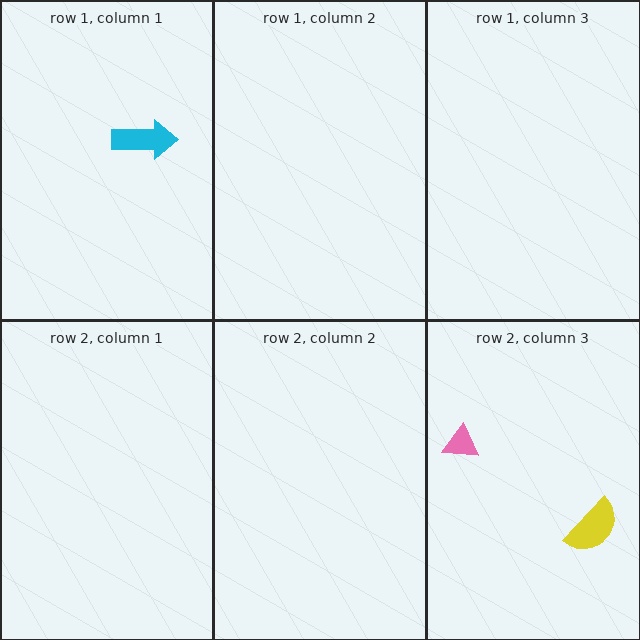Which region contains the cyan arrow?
The row 1, column 1 region.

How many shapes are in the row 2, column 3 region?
2.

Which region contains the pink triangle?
The row 2, column 3 region.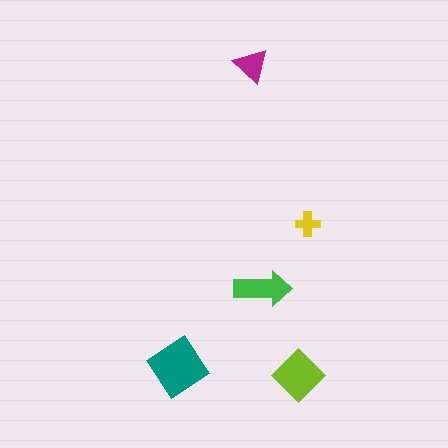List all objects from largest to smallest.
The teal diamond, the lime diamond, the green arrow, the magenta triangle, the yellow cross.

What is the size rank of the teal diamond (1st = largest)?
1st.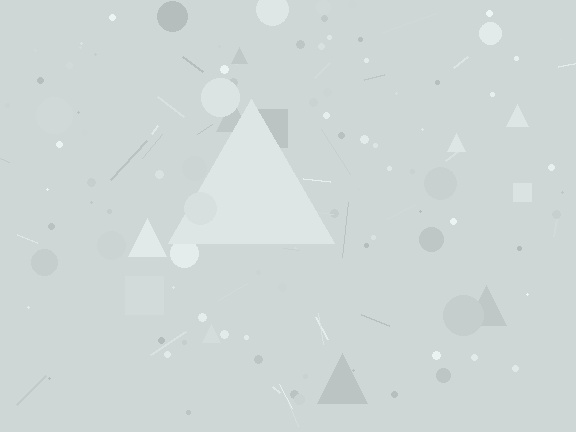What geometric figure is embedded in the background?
A triangle is embedded in the background.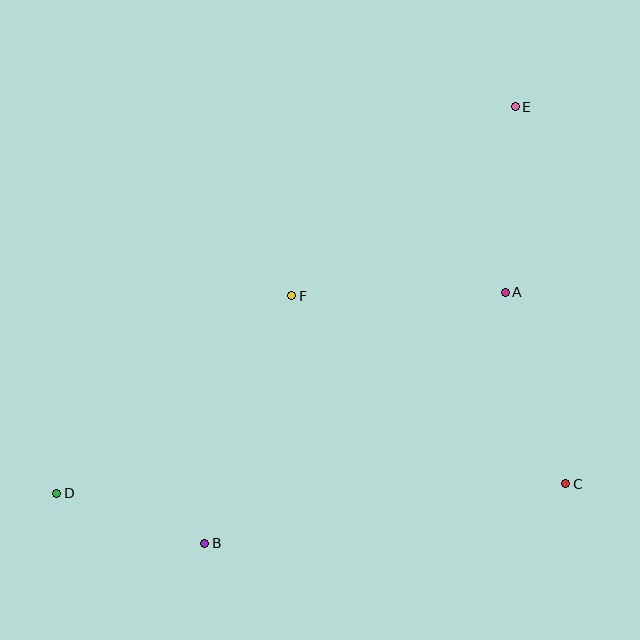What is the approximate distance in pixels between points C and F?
The distance between C and F is approximately 332 pixels.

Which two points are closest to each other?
Points B and D are closest to each other.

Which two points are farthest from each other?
Points D and E are farthest from each other.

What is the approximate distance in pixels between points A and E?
The distance between A and E is approximately 186 pixels.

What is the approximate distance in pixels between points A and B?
The distance between A and B is approximately 392 pixels.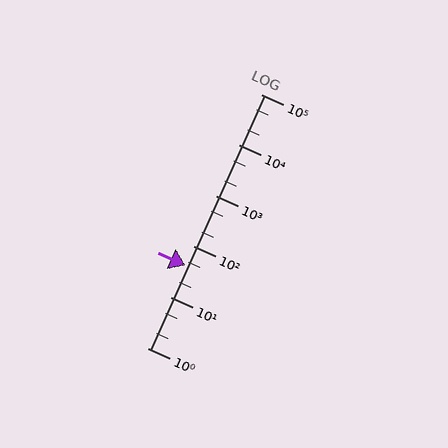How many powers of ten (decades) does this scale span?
The scale spans 5 decades, from 1 to 100000.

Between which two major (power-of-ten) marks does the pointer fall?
The pointer is between 10 and 100.